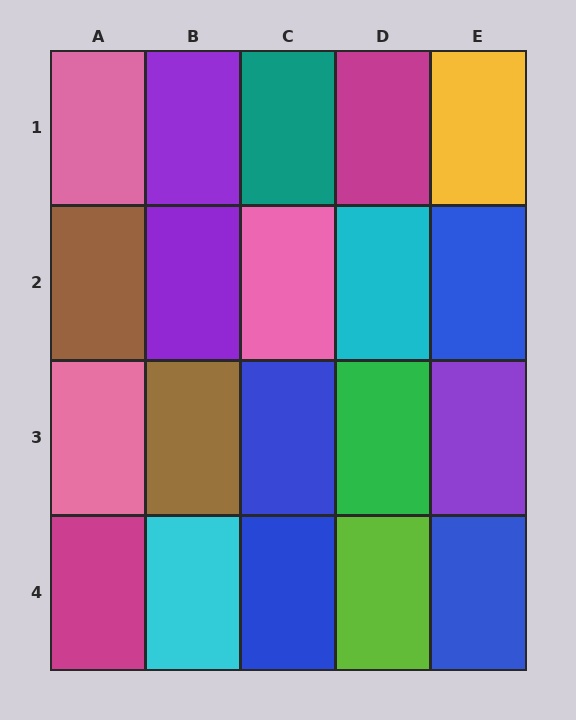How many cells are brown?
2 cells are brown.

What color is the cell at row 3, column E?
Purple.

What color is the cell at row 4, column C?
Blue.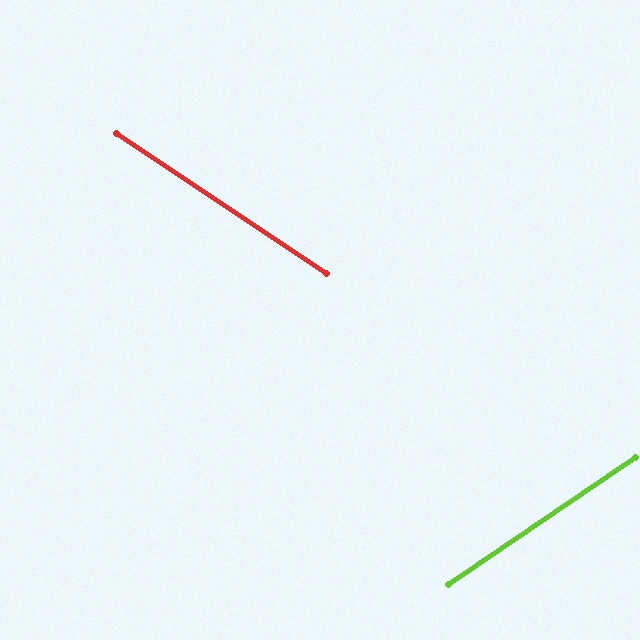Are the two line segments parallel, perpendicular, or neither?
Neither parallel nor perpendicular — they differ by about 68°.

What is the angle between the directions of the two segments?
Approximately 68 degrees.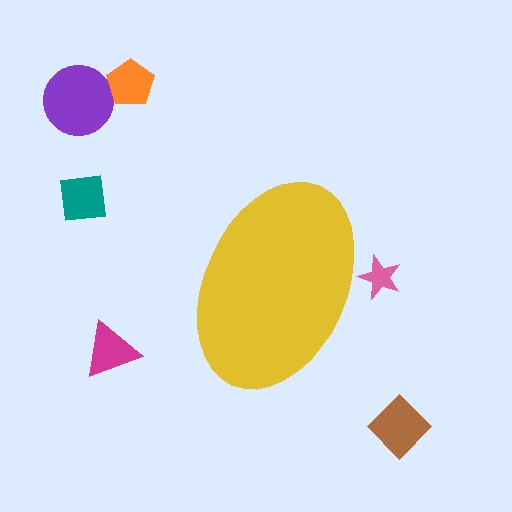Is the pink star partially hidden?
Yes, the pink star is partially hidden behind the yellow ellipse.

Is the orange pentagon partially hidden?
No, the orange pentagon is fully visible.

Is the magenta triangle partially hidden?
No, the magenta triangle is fully visible.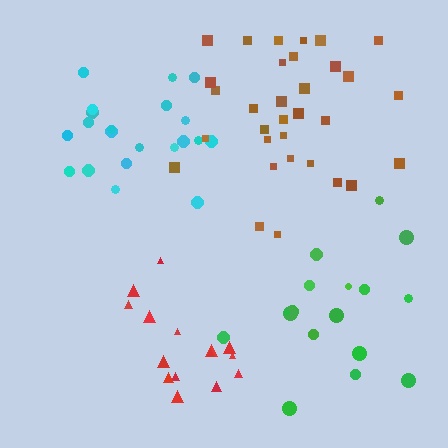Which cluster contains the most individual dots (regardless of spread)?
Brown (32).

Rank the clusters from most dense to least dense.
brown, red, cyan, green.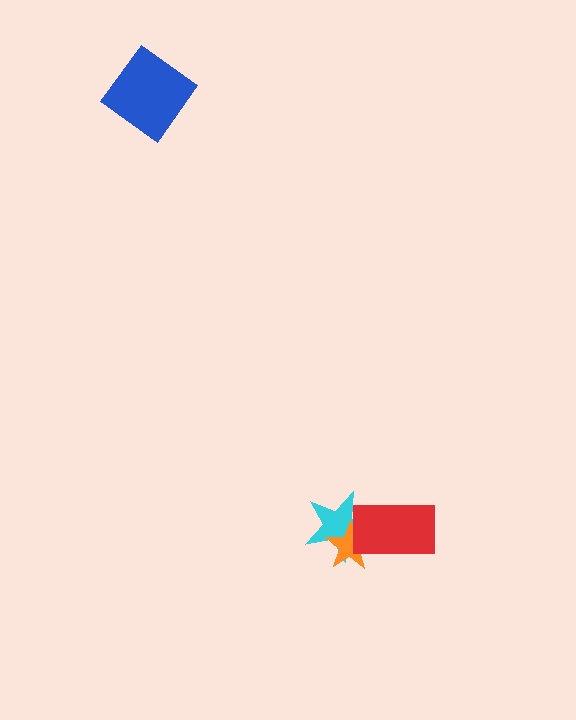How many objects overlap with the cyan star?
2 objects overlap with the cyan star.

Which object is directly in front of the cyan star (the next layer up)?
The orange star is directly in front of the cyan star.